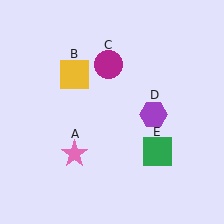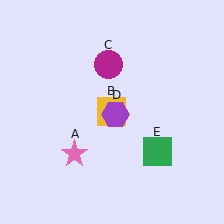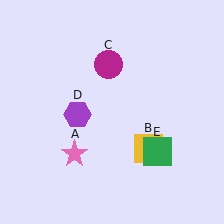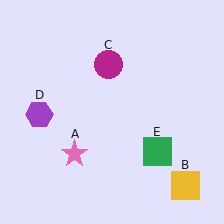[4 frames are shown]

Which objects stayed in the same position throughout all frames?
Pink star (object A) and magenta circle (object C) and green square (object E) remained stationary.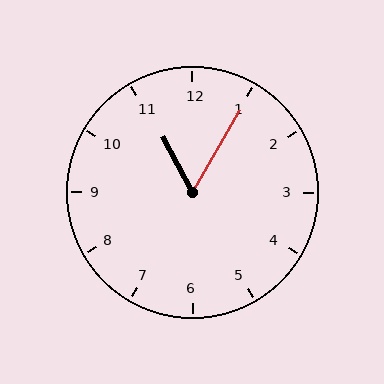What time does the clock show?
11:05.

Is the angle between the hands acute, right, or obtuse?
It is acute.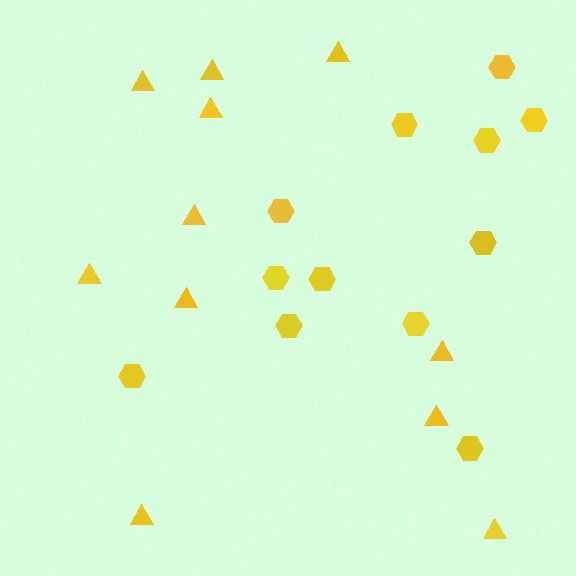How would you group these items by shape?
There are 2 groups: one group of triangles (11) and one group of hexagons (12).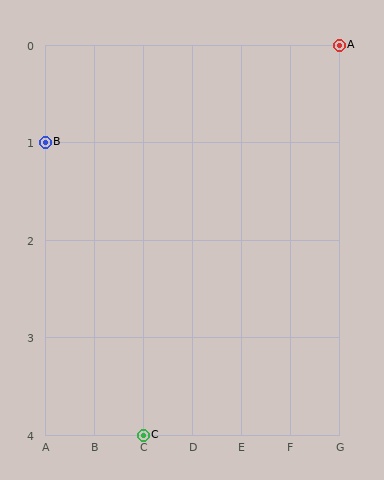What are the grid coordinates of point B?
Point B is at grid coordinates (A, 1).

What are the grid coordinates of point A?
Point A is at grid coordinates (G, 0).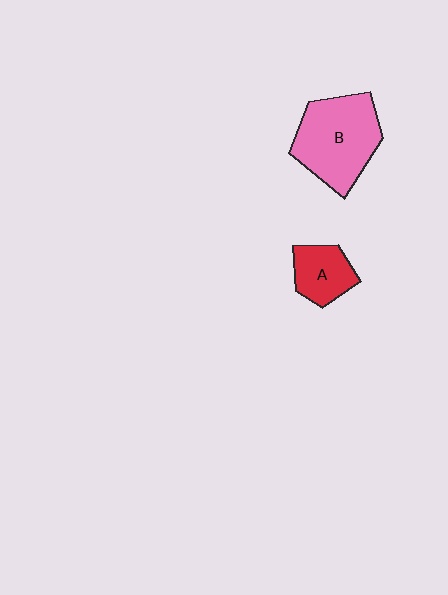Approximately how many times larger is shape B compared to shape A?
Approximately 2.1 times.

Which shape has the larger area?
Shape B (pink).